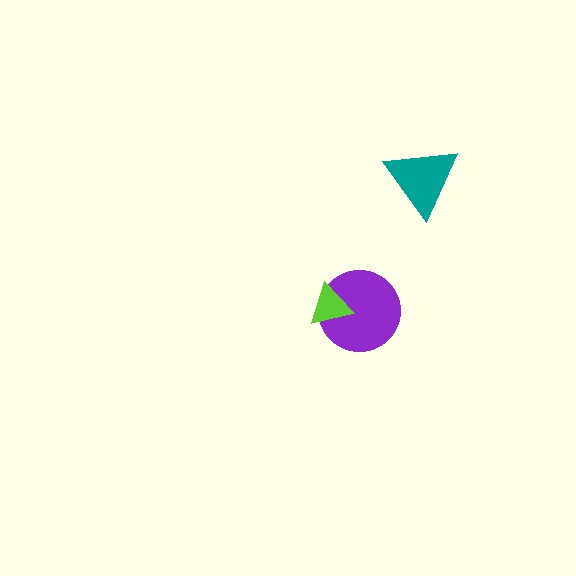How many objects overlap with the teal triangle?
0 objects overlap with the teal triangle.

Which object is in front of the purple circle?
The lime triangle is in front of the purple circle.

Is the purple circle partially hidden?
Yes, it is partially covered by another shape.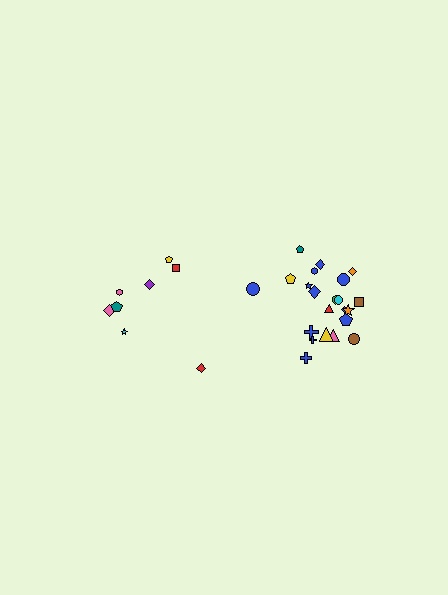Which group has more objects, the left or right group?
The right group.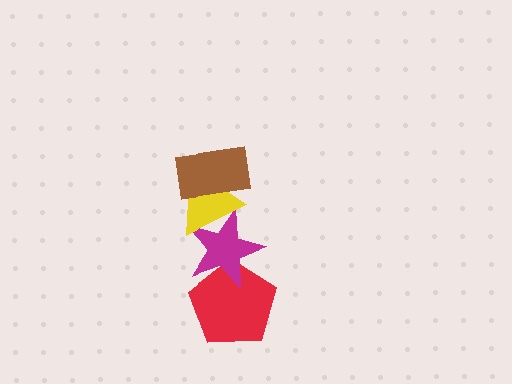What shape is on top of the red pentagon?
The magenta star is on top of the red pentagon.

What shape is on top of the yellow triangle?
The brown rectangle is on top of the yellow triangle.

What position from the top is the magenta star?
The magenta star is 3rd from the top.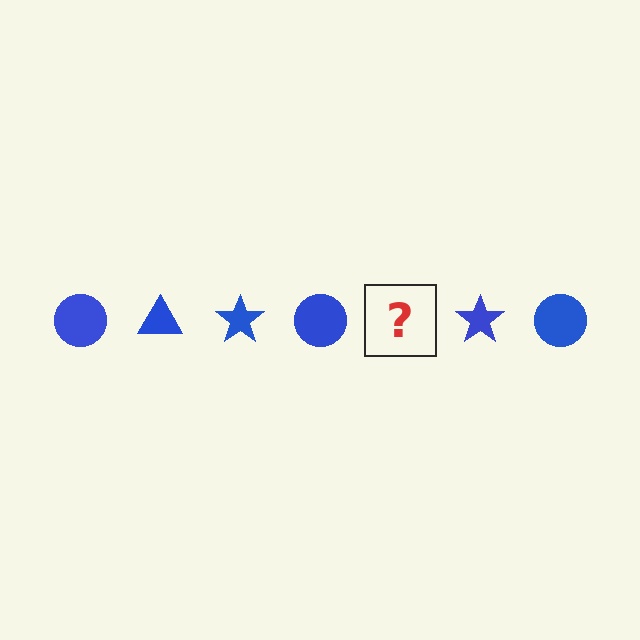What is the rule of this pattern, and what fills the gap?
The rule is that the pattern cycles through circle, triangle, star shapes in blue. The gap should be filled with a blue triangle.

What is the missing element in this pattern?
The missing element is a blue triangle.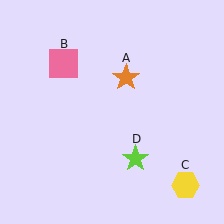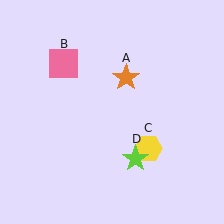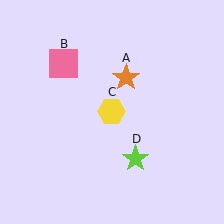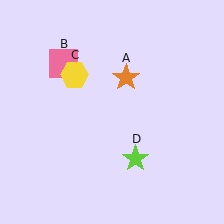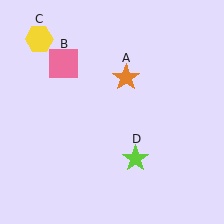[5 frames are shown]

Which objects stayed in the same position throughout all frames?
Orange star (object A) and pink square (object B) and lime star (object D) remained stationary.